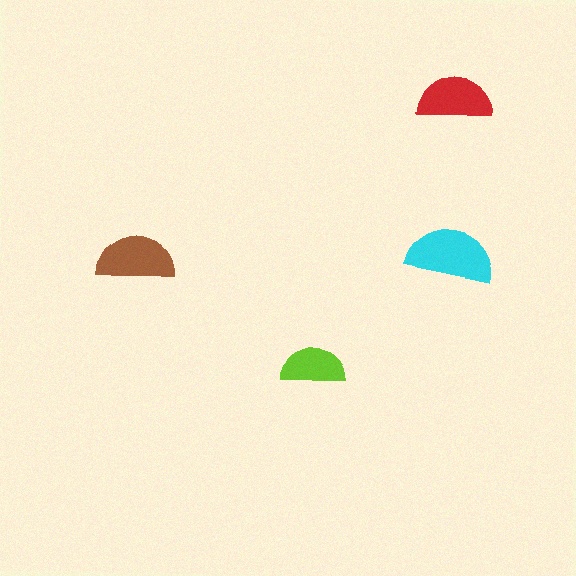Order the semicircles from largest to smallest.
the cyan one, the brown one, the red one, the lime one.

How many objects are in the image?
There are 4 objects in the image.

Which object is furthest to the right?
The cyan semicircle is rightmost.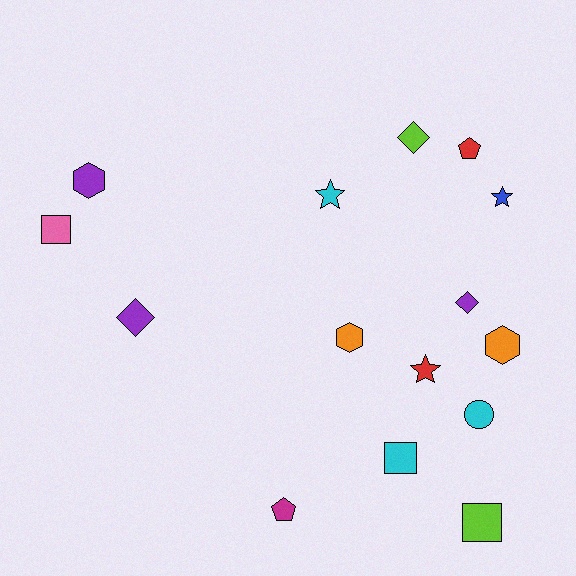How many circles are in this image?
There is 1 circle.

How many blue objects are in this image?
There is 1 blue object.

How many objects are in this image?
There are 15 objects.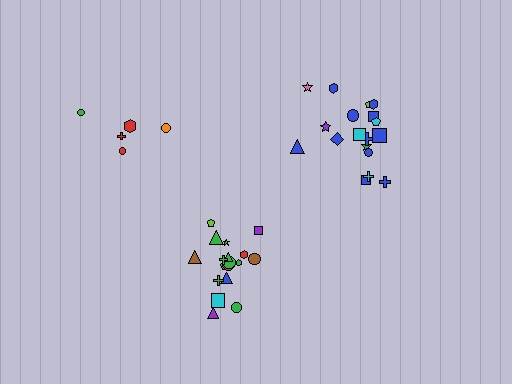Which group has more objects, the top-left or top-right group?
The top-right group.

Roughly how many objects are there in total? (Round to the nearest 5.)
Roughly 40 objects in total.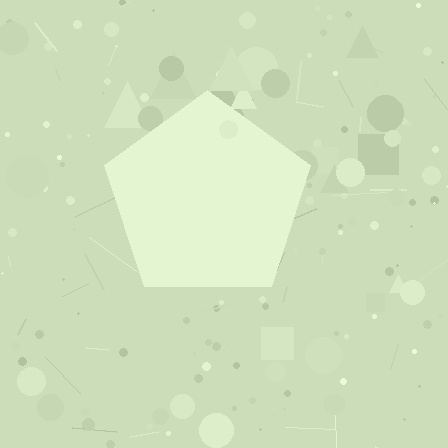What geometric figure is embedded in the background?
A pentagon is embedded in the background.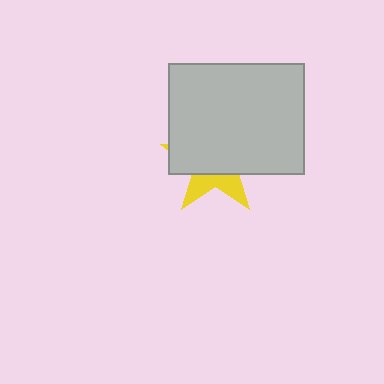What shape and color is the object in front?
The object in front is a light gray rectangle.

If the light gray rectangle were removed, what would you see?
You would see the complete yellow star.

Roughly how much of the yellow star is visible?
A small part of it is visible (roughly 30%).